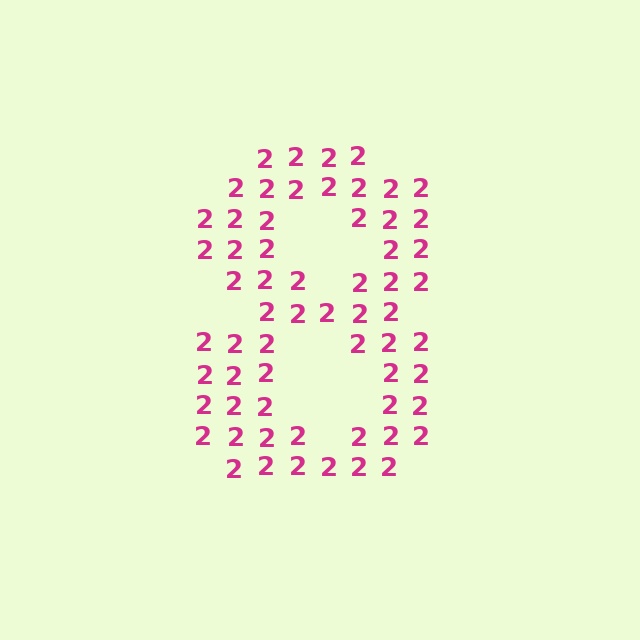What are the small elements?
The small elements are digit 2's.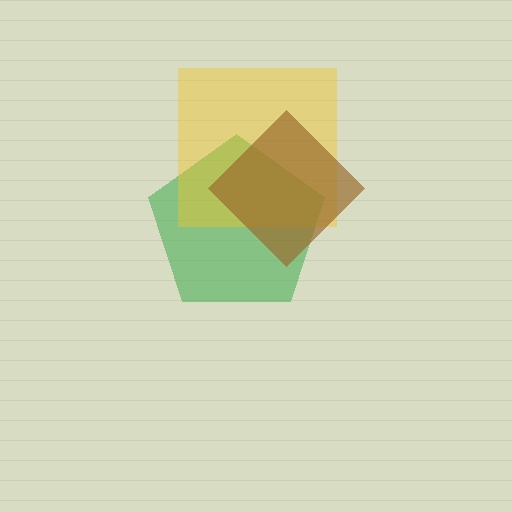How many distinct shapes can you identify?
There are 3 distinct shapes: a green pentagon, a yellow square, a brown diamond.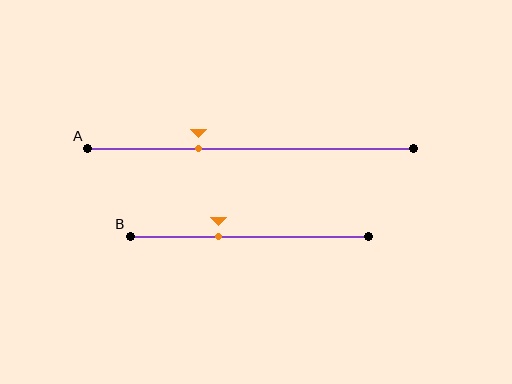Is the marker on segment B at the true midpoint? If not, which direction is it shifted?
No, the marker on segment B is shifted to the left by about 13% of the segment length.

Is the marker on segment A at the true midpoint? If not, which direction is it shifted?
No, the marker on segment A is shifted to the left by about 16% of the segment length.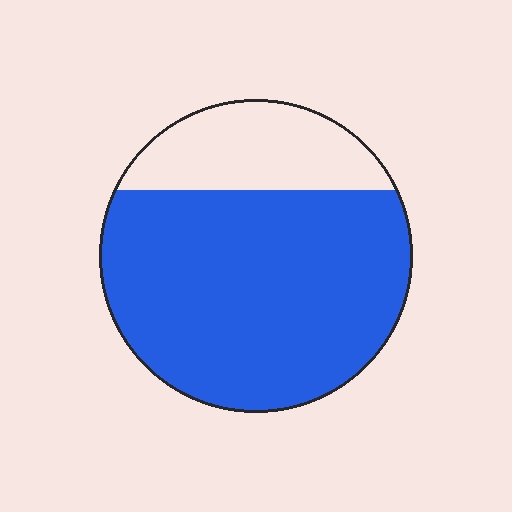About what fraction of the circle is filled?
About three quarters (3/4).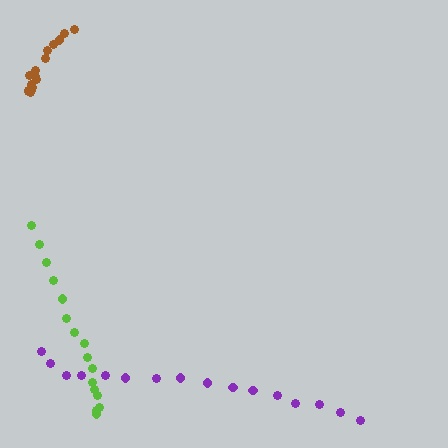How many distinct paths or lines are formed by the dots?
There are 3 distinct paths.